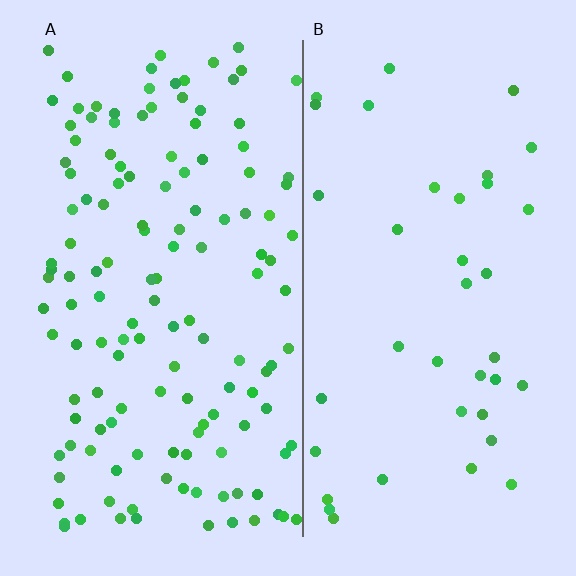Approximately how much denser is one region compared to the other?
Approximately 3.5× — region A over region B.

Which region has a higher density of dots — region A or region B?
A (the left).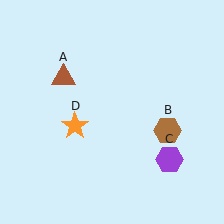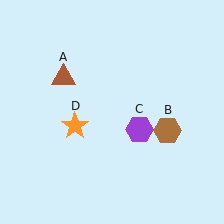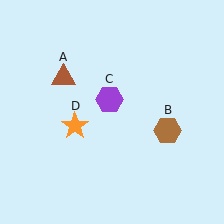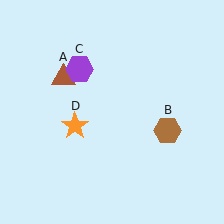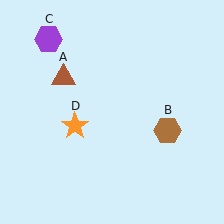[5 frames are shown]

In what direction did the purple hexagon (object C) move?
The purple hexagon (object C) moved up and to the left.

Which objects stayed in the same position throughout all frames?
Brown triangle (object A) and brown hexagon (object B) and orange star (object D) remained stationary.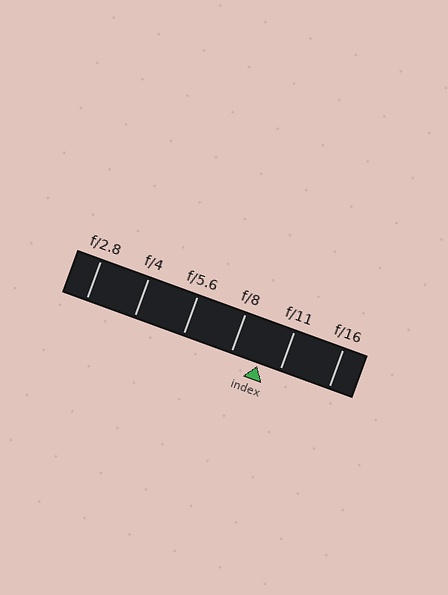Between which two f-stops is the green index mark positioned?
The index mark is between f/8 and f/11.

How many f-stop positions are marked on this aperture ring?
There are 6 f-stop positions marked.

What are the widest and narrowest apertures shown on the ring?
The widest aperture shown is f/2.8 and the narrowest is f/16.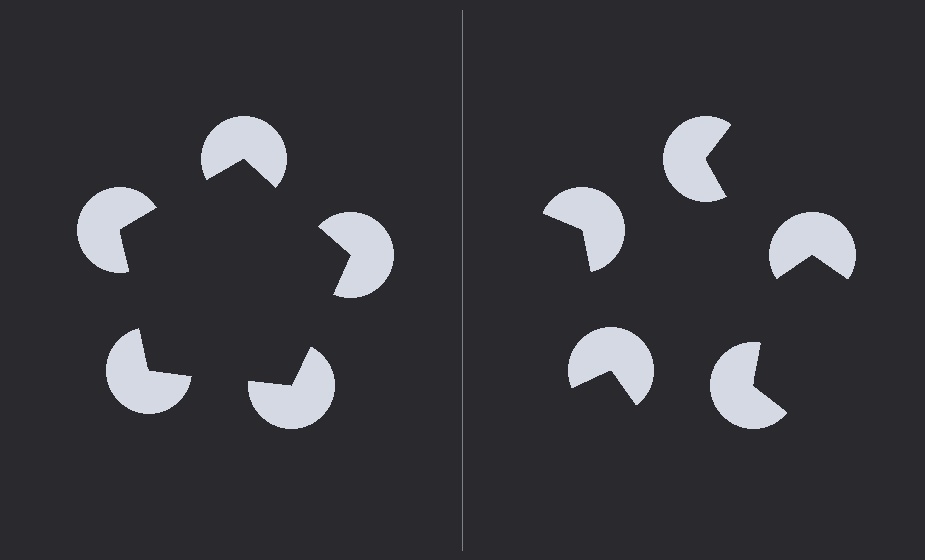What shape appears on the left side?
An illusory pentagon.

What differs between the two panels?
The pac-man discs are positioned identically on both sides; only the wedge orientations differ. On the left they align to a pentagon; on the right they are misaligned.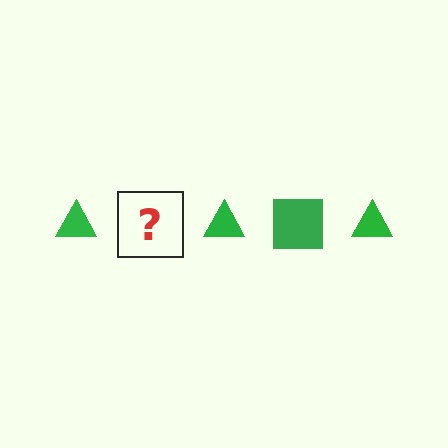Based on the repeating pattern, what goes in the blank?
The blank should be a green square.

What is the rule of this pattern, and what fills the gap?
The rule is that the pattern cycles through triangle, square shapes in green. The gap should be filled with a green square.